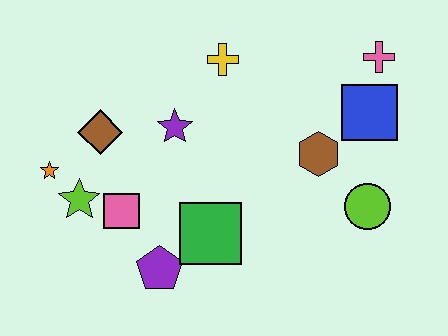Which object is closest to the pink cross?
The blue square is closest to the pink cross.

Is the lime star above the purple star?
No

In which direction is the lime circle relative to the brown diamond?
The lime circle is to the right of the brown diamond.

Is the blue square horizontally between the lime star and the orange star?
No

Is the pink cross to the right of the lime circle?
Yes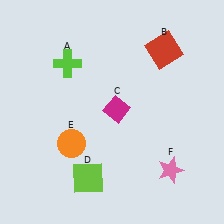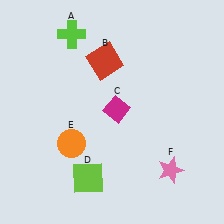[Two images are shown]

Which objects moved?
The objects that moved are: the lime cross (A), the red square (B).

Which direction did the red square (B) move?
The red square (B) moved left.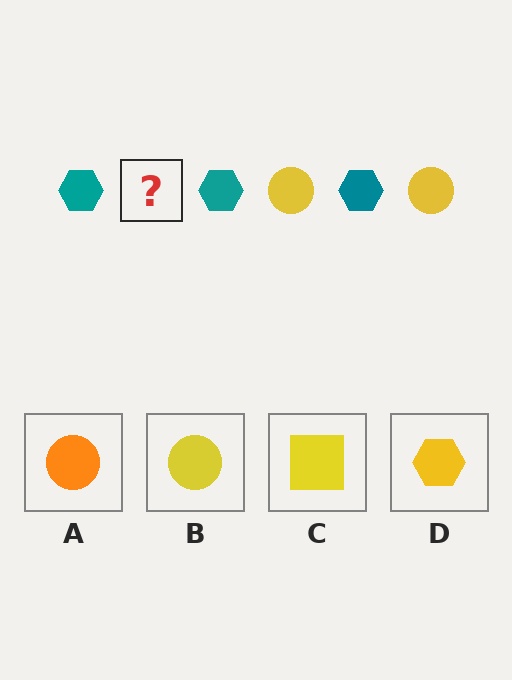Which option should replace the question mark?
Option B.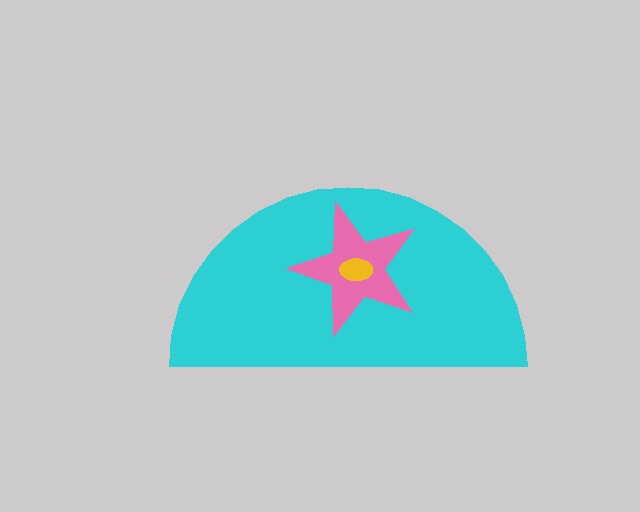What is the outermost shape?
The cyan semicircle.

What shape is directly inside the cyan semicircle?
The pink star.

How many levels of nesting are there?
3.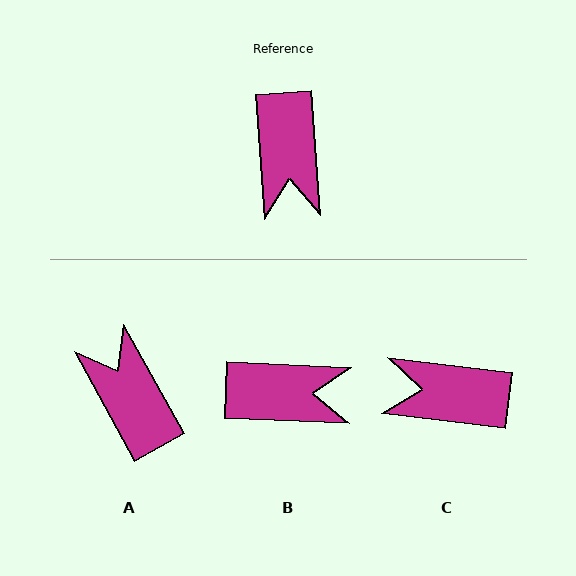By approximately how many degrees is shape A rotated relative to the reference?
Approximately 155 degrees clockwise.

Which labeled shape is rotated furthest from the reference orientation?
A, about 155 degrees away.